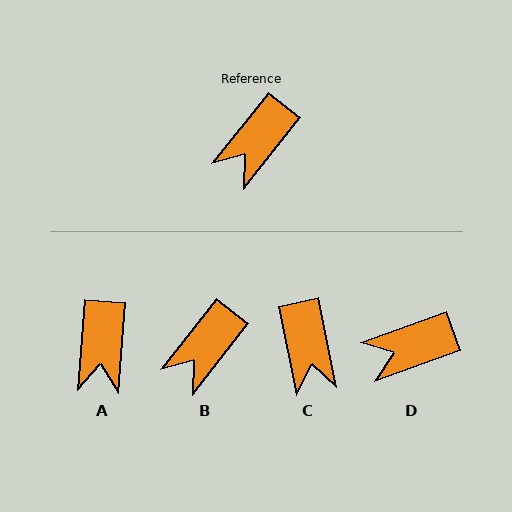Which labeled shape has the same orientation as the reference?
B.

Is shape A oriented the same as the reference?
No, it is off by about 34 degrees.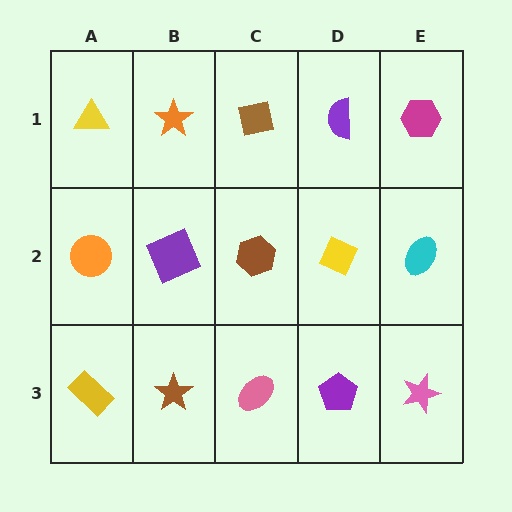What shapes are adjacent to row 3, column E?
A cyan ellipse (row 2, column E), a purple pentagon (row 3, column D).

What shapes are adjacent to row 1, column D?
A yellow diamond (row 2, column D), a brown square (row 1, column C), a magenta hexagon (row 1, column E).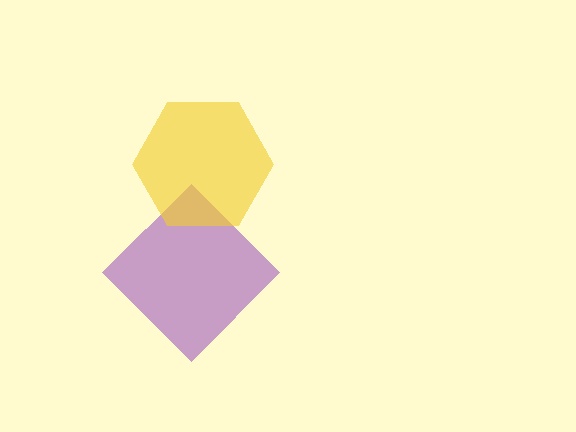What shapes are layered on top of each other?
The layered shapes are: a purple diamond, a yellow hexagon.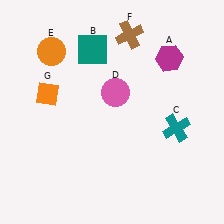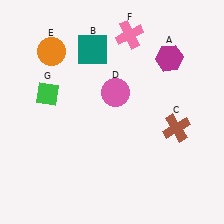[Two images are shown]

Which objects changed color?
C changed from teal to brown. F changed from brown to pink. G changed from orange to green.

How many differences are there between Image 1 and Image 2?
There are 3 differences between the two images.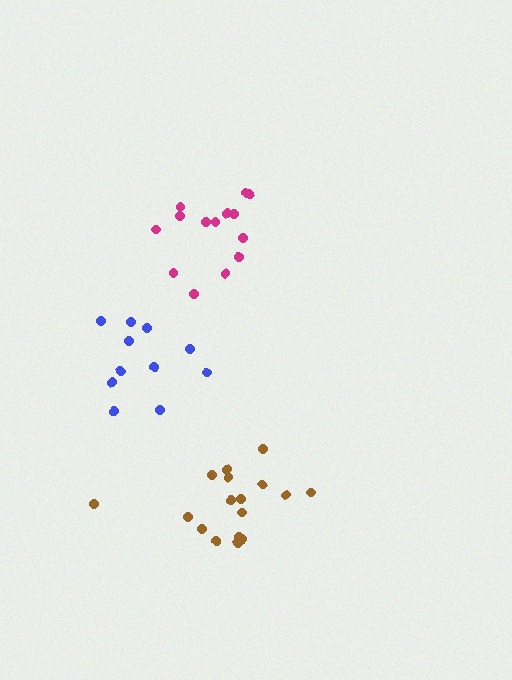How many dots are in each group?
Group 1: 14 dots, Group 2: 17 dots, Group 3: 11 dots (42 total).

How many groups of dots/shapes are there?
There are 3 groups.